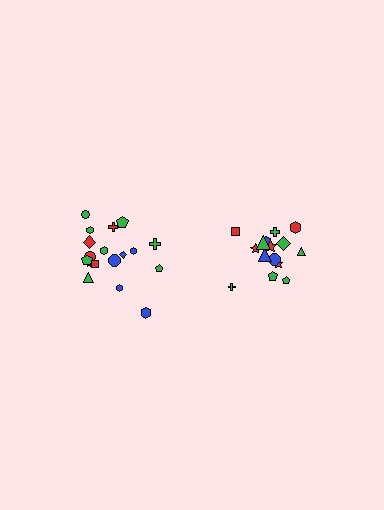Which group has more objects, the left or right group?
The left group.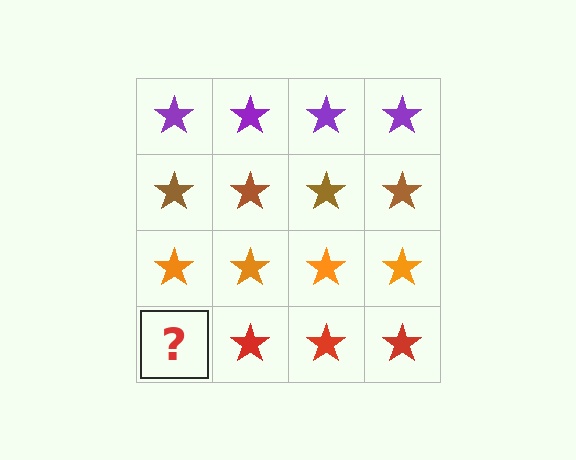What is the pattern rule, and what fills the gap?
The rule is that each row has a consistent color. The gap should be filled with a red star.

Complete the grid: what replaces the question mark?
The question mark should be replaced with a red star.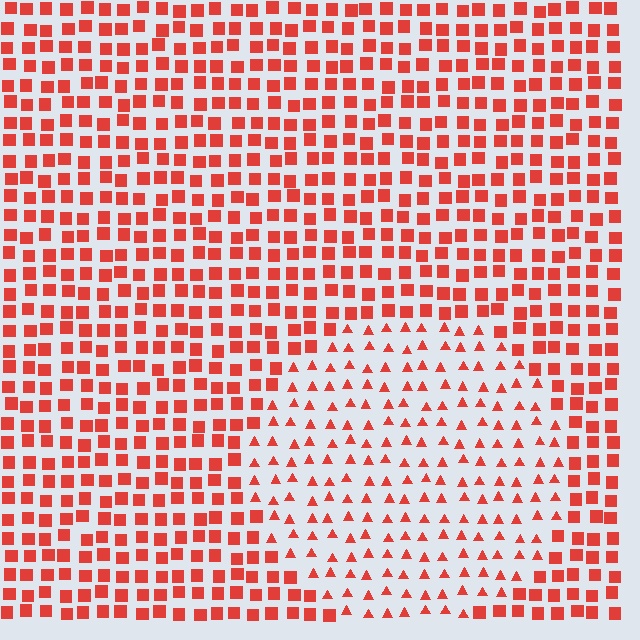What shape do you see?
I see a circle.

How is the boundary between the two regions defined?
The boundary is defined by a change in element shape: triangles inside vs. squares outside. All elements share the same color and spacing.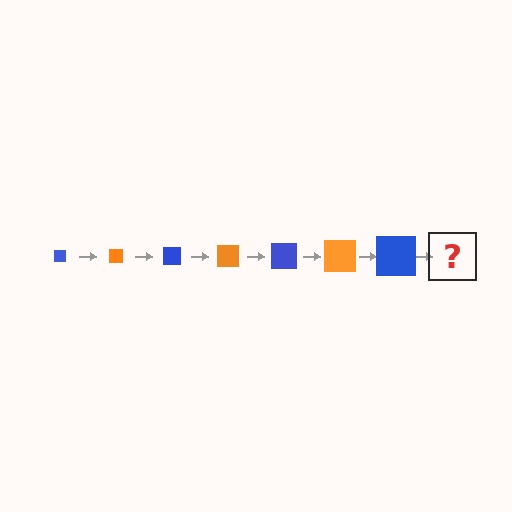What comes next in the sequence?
The next element should be an orange square, larger than the previous one.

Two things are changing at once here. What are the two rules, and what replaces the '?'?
The two rules are that the square grows larger each step and the color cycles through blue and orange. The '?' should be an orange square, larger than the previous one.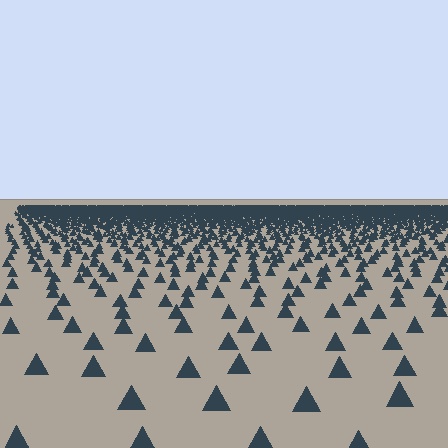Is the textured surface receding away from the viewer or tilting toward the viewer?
The surface is receding away from the viewer. Texture elements get smaller and denser toward the top.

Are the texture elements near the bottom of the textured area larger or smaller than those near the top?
Larger. Near the bottom, elements are closer to the viewer and appear at a bigger on-screen size.